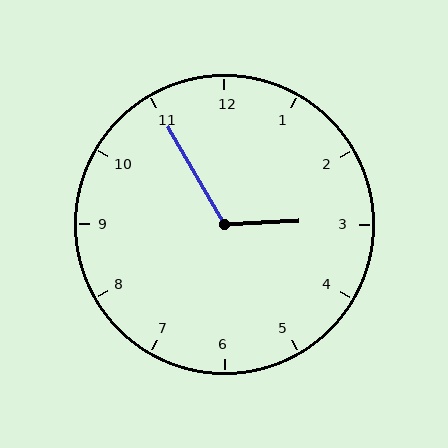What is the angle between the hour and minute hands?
Approximately 118 degrees.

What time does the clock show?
2:55.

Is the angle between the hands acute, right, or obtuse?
It is obtuse.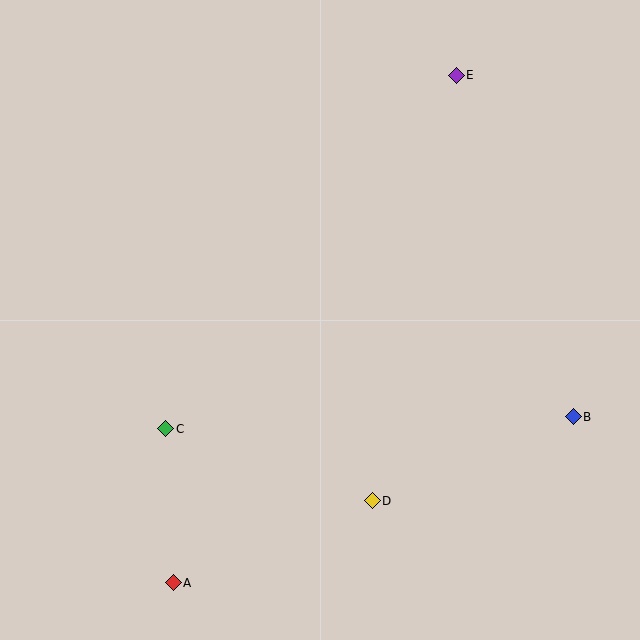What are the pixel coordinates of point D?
Point D is at (372, 501).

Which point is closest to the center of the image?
Point D at (372, 501) is closest to the center.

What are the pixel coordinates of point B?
Point B is at (573, 417).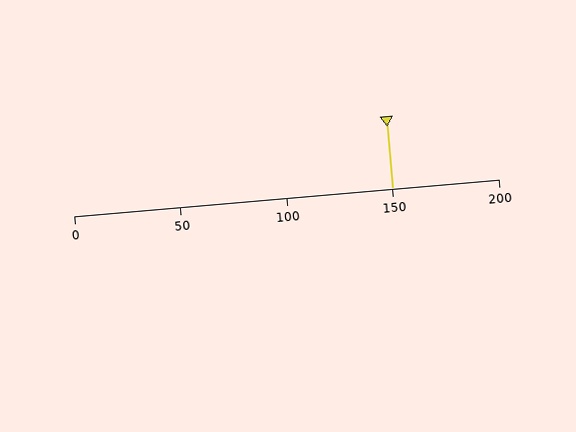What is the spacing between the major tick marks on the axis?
The major ticks are spaced 50 apart.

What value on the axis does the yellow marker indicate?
The marker indicates approximately 150.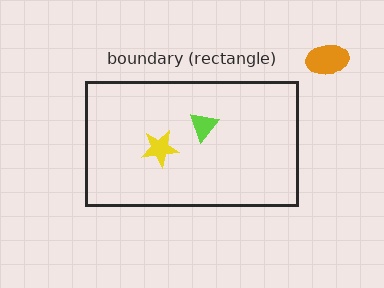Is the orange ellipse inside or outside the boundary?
Outside.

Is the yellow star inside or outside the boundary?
Inside.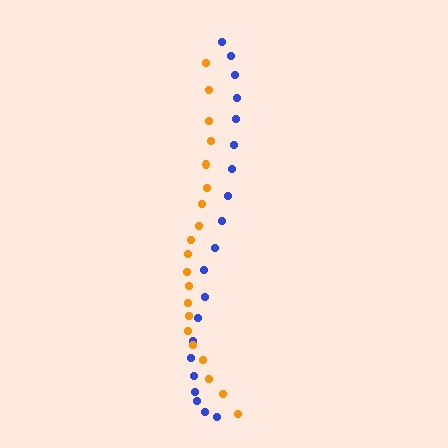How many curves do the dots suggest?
There are 2 distinct paths.